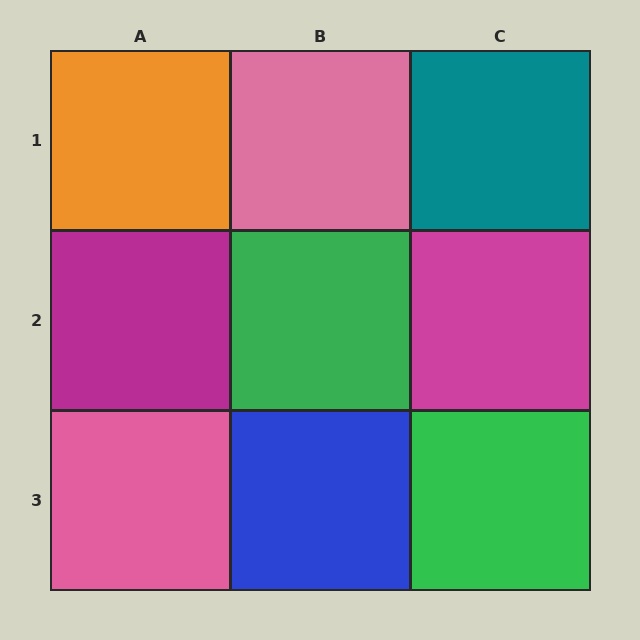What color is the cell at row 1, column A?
Orange.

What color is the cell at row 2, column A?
Magenta.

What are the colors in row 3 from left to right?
Pink, blue, green.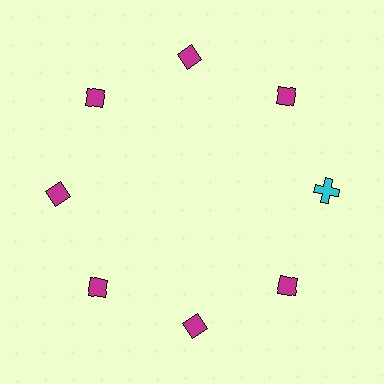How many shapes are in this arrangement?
There are 8 shapes arranged in a ring pattern.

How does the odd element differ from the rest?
It differs in both color (cyan instead of magenta) and shape (cross instead of diamond).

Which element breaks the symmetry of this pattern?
The cyan cross at roughly the 3 o'clock position breaks the symmetry. All other shapes are magenta diamonds.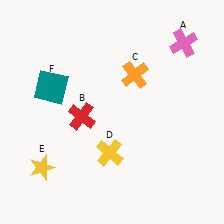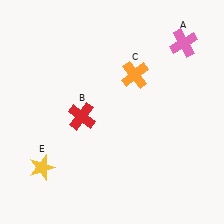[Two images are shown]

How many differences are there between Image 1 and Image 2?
There are 2 differences between the two images.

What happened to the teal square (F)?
The teal square (F) was removed in Image 2. It was in the top-left area of Image 1.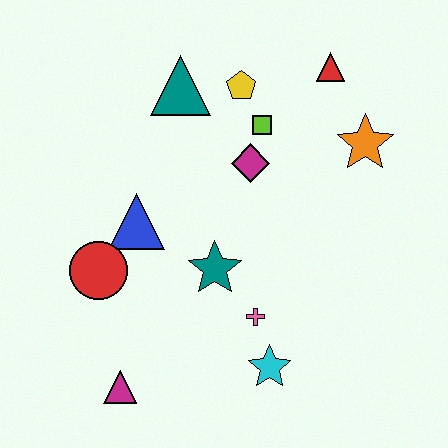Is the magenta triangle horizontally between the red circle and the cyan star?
Yes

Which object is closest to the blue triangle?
The red circle is closest to the blue triangle.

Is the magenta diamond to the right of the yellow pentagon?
Yes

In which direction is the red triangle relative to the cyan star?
The red triangle is above the cyan star.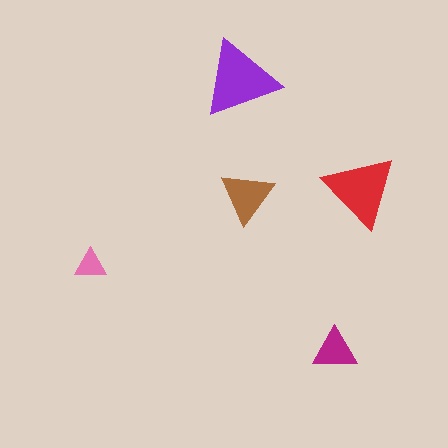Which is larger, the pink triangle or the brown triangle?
The brown one.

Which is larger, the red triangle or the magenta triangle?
The red one.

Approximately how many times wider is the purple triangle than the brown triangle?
About 1.5 times wider.